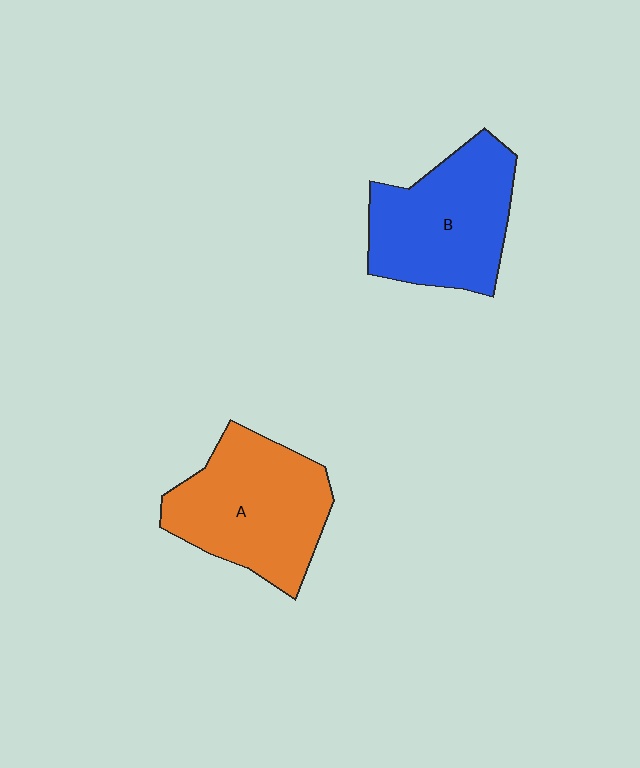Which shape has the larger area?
Shape A (orange).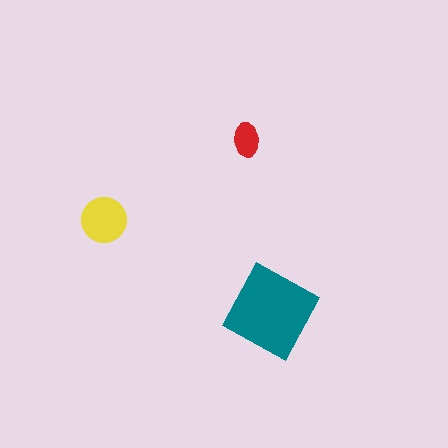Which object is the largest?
The teal square.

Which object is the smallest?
The red ellipse.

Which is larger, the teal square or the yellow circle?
The teal square.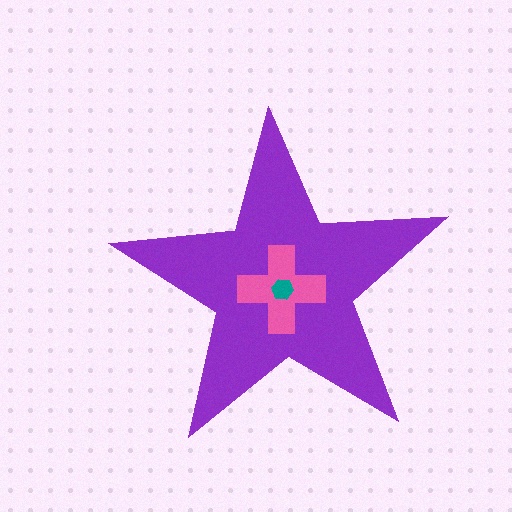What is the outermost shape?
The purple star.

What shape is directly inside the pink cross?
The teal hexagon.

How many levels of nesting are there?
3.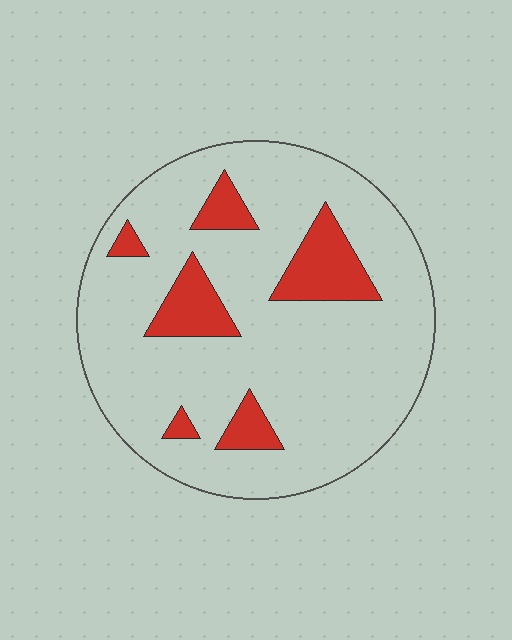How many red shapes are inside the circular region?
6.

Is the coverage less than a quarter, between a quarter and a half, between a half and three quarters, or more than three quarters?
Less than a quarter.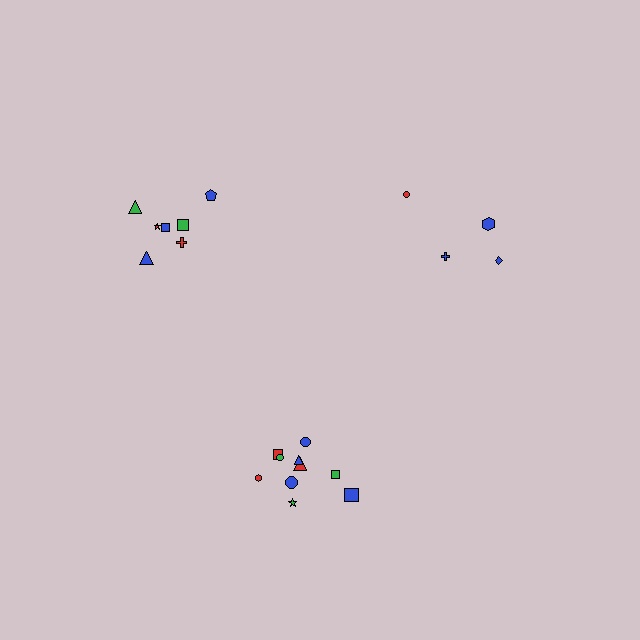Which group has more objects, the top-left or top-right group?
The top-left group.